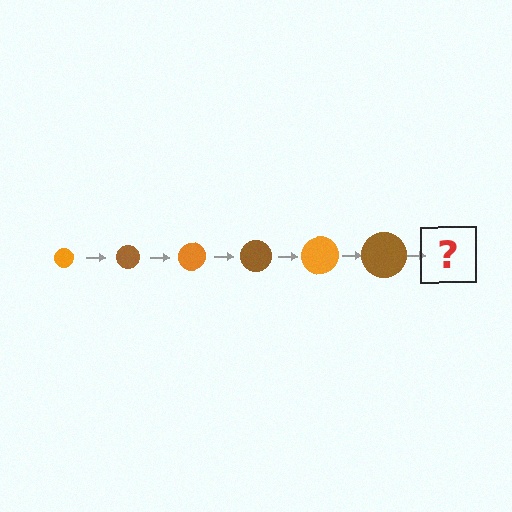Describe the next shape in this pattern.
It should be an orange circle, larger than the previous one.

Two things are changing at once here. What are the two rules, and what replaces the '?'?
The two rules are that the circle grows larger each step and the color cycles through orange and brown. The '?' should be an orange circle, larger than the previous one.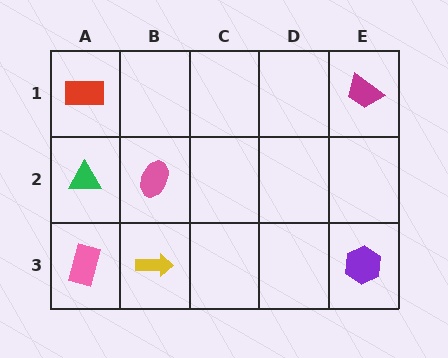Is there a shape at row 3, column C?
No, that cell is empty.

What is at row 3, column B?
A yellow arrow.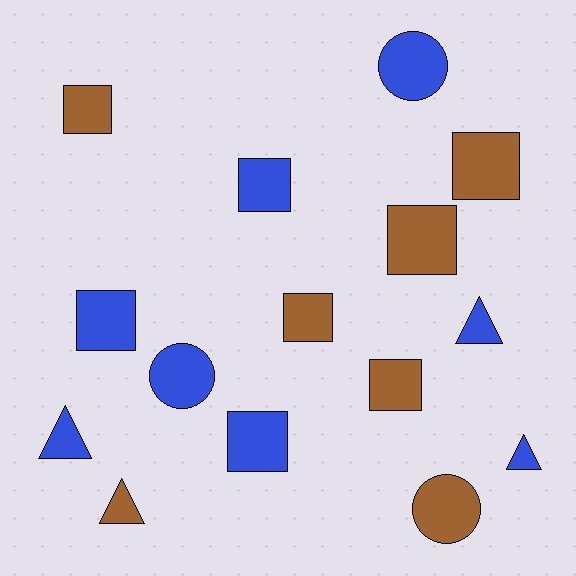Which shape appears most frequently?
Square, with 8 objects.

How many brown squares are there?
There are 5 brown squares.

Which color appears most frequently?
Blue, with 8 objects.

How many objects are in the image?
There are 15 objects.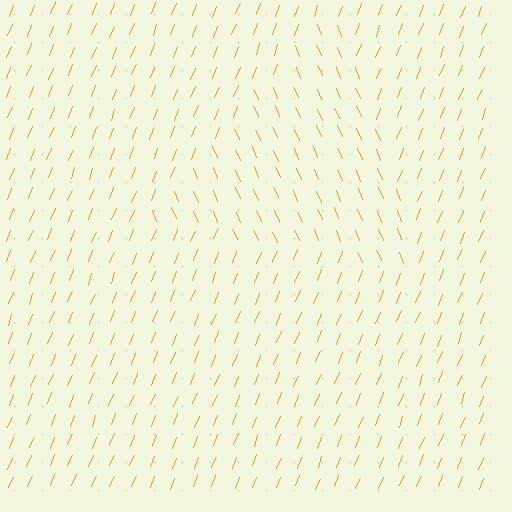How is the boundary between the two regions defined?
The boundary is defined purely by a change in line orientation (approximately 45 degrees difference). All lines are the same color and thickness.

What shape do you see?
I see a triangle.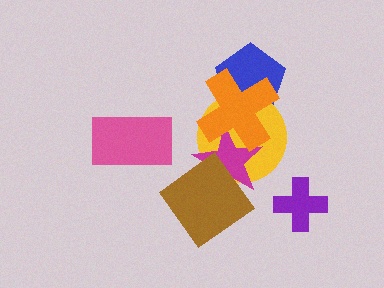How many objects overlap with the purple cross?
0 objects overlap with the purple cross.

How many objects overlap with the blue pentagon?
2 objects overlap with the blue pentagon.